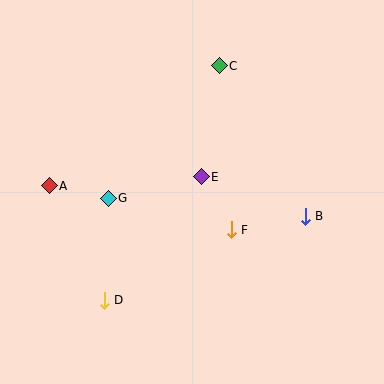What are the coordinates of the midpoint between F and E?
The midpoint between F and E is at (216, 203).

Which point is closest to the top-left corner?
Point A is closest to the top-left corner.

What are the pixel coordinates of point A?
Point A is at (49, 186).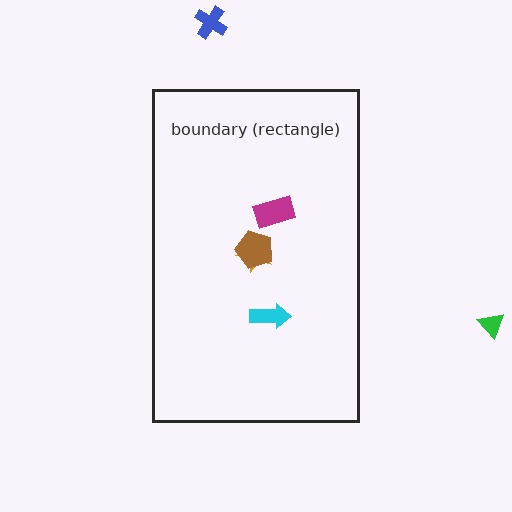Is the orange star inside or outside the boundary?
Inside.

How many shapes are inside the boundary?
4 inside, 2 outside.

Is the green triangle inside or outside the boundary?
Outside.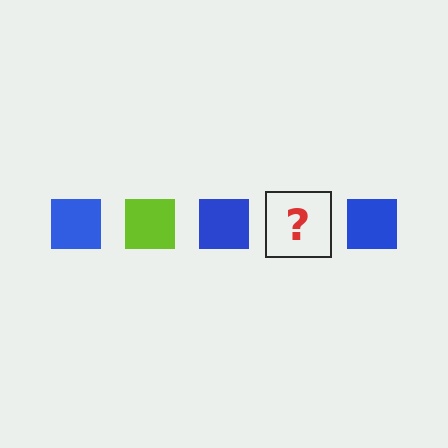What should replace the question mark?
The question mark should be replaced with a lime square.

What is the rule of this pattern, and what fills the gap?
The rule is that the pattern cycles through blue, lime squares. The gap should be filled with a lime square.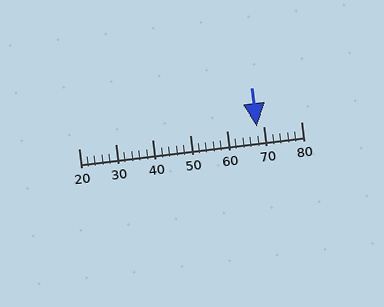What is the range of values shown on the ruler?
The ruler shows values from 20 to 80.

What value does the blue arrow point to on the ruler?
The blue arrow points to approximately 68.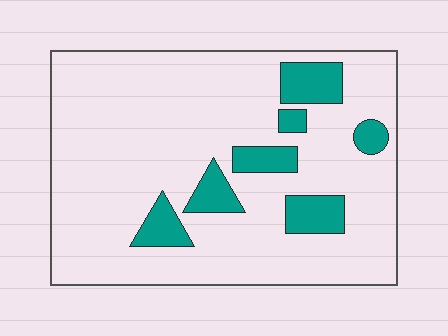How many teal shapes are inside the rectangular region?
7.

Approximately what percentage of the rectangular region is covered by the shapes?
Approximately 15%.